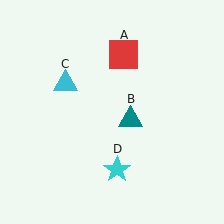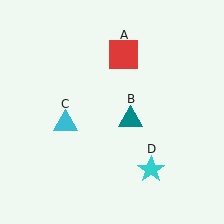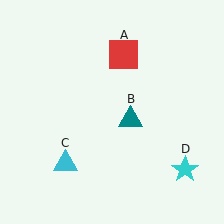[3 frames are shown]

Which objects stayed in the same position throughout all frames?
Red square (object A) and teal triangle (object B) remained stationary.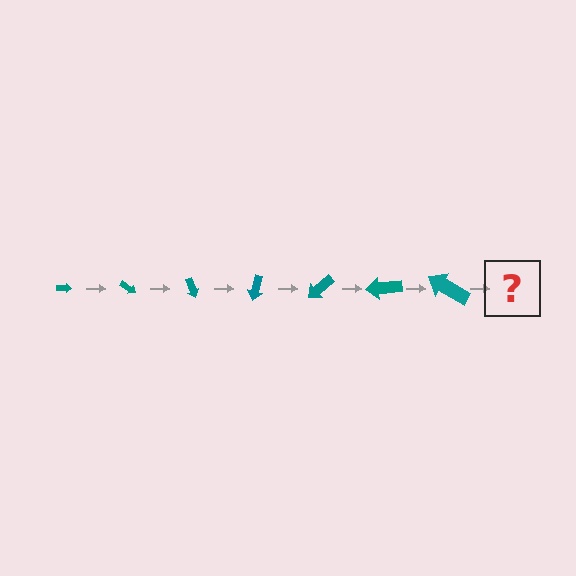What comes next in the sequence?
The next element should be an arrow, larger than the previous one and rotated 245 degrees from the start.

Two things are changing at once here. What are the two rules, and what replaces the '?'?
The two rules are that the arrow grows larger each step and it rotates 35 degrees each step. The '?' should be an arrow, larger than the previous one and rotated 245 degrees from the start.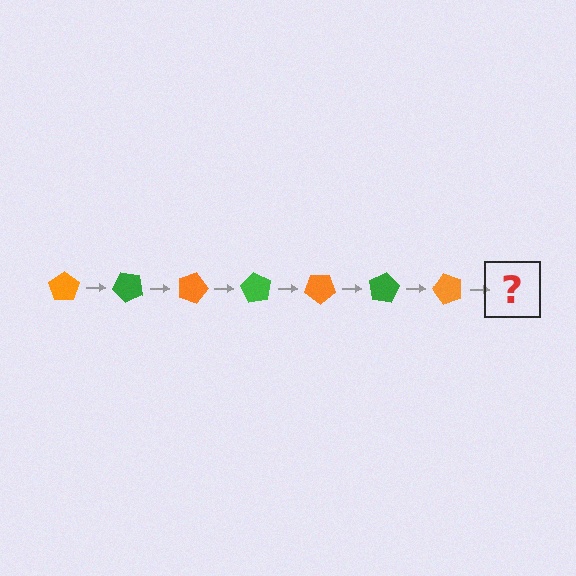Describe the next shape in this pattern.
It should be a green pentagon, rotated 315 degrees from the start.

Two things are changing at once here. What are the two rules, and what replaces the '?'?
The two rules are that it rotates 45 degrees each step and the color cycles through orange and green. The '?' should be a green pentagon, rotated 315 degrees from the start.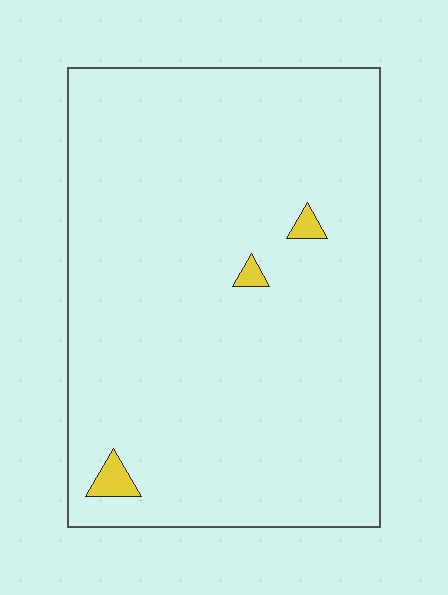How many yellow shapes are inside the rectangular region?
3.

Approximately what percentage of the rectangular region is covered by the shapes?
Approximately 0%.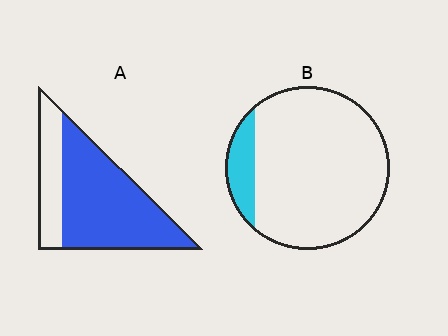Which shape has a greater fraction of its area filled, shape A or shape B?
Shape A.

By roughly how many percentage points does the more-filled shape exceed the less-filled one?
By roughly 60 percentage points (A over B).